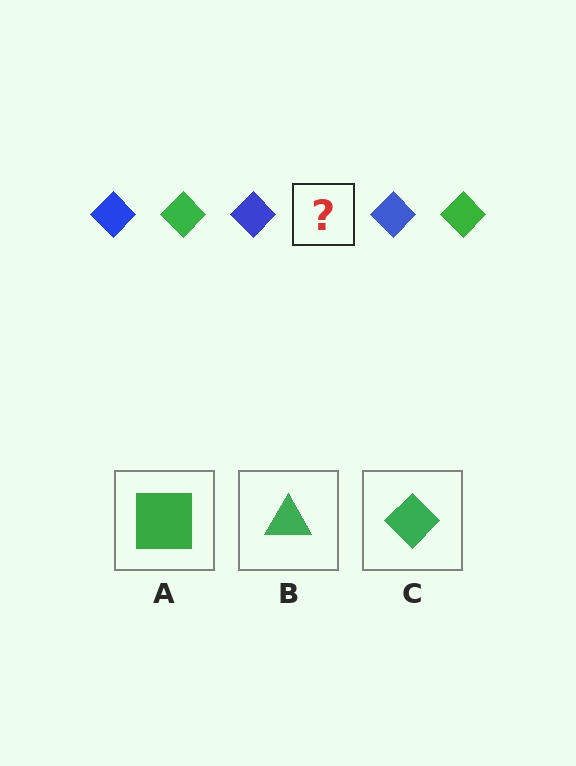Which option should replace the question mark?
Option C.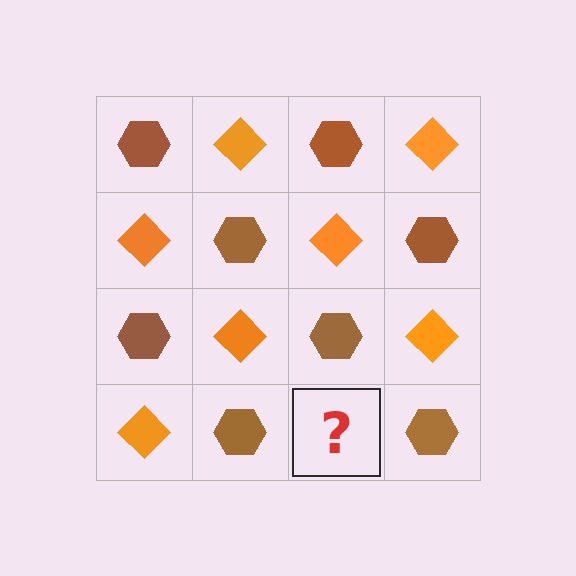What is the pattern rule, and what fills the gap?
The rule is that it alternates brown hexagon and orange diamond in a checkerboard pattern. The gap should be filled with an orange diamond.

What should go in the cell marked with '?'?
The missing cell should contain an orange diamond.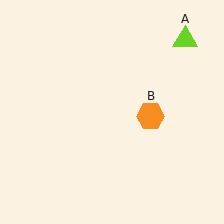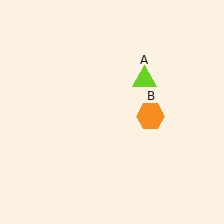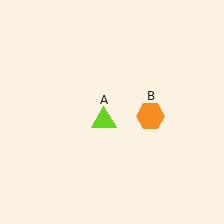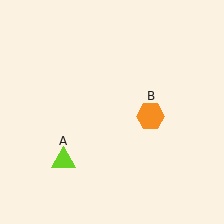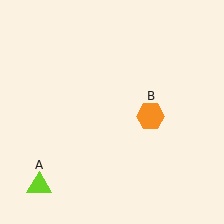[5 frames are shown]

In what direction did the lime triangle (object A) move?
The lime triangle (object A) moved down and to the left.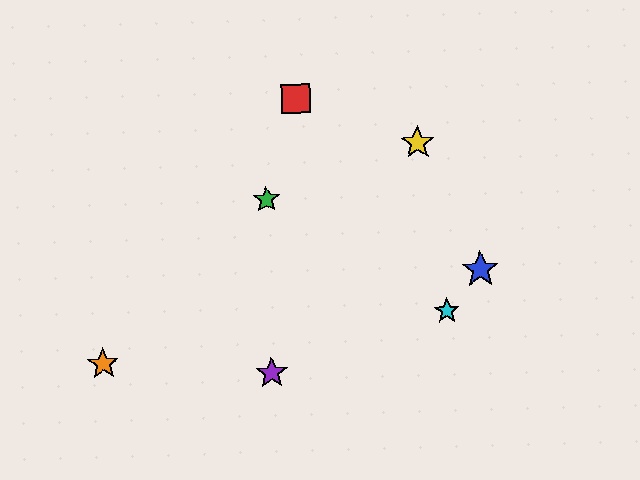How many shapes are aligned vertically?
2 shapes (the green star, the purple star) are aligned vertically.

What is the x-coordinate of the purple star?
The purple star is at x≈272.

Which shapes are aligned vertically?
The green star, the purple star are aligned vertically.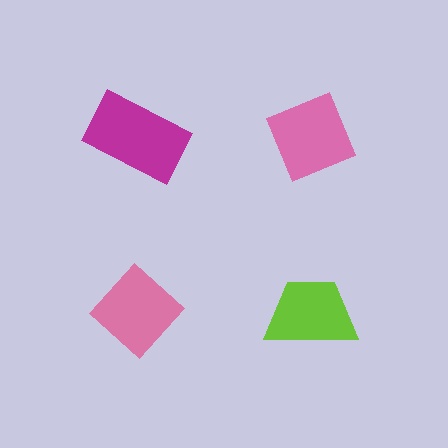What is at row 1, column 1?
A magenta rectangle.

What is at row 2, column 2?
A lime trapezoid.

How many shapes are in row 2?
2 shapes.